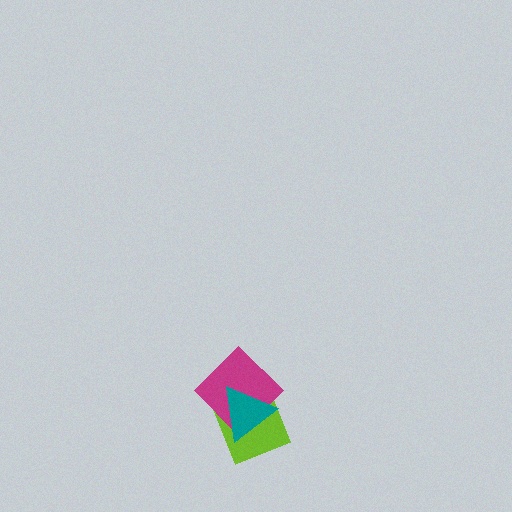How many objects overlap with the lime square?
2 objects overlap with the lime square.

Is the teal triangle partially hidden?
No, no other shape covers it.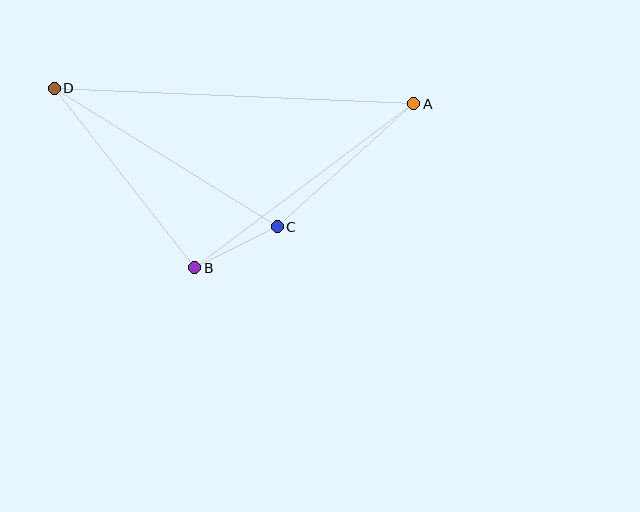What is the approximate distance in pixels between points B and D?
The distance between B and D is approximately 228 pixels.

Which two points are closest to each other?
Points B and C are closest to each other.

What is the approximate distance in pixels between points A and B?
The distance between A and B is approximately 273 pixels.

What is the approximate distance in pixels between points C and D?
The distance between C and D is approximately 263 pixels.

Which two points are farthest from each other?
Points A and D are farthest from each other.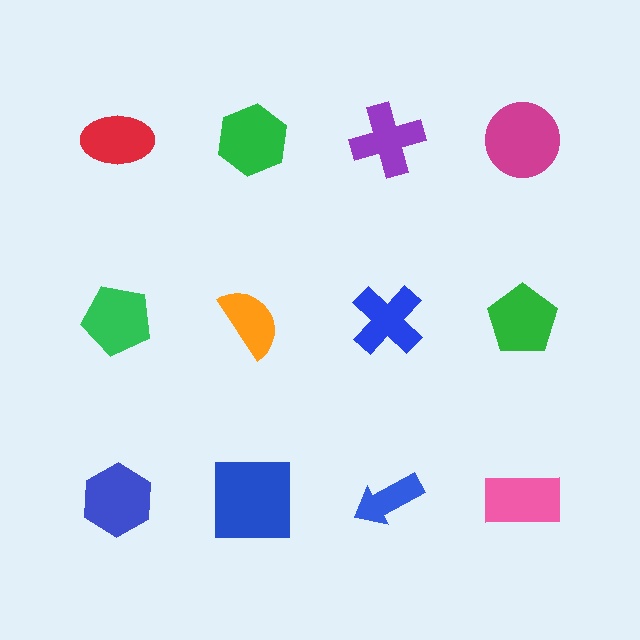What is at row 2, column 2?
An orange semicircle.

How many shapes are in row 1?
4 shapes.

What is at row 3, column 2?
A blue square.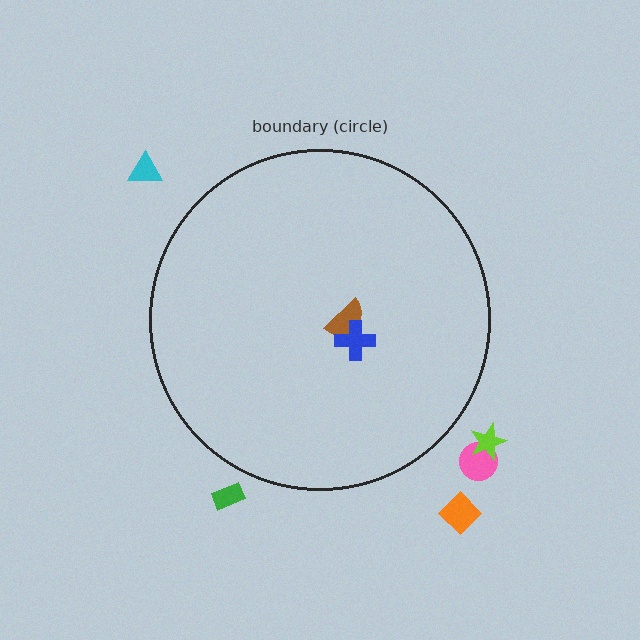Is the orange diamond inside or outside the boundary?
Outside.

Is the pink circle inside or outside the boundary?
Outside.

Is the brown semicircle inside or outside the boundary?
Inside.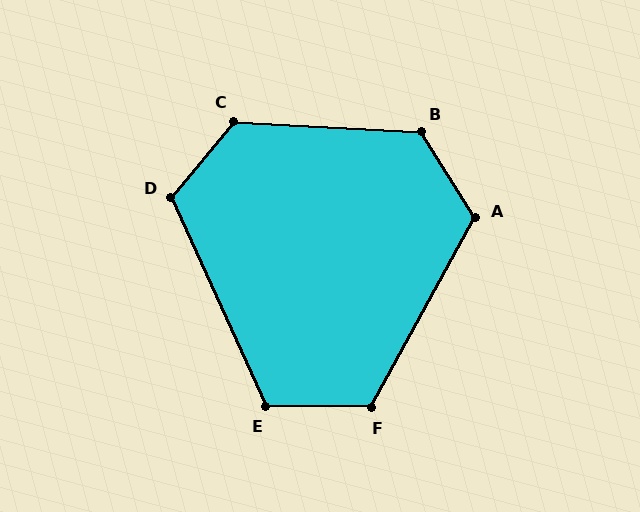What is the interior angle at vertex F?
Approximately 118 degrees (obtuse).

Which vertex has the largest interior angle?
C, at approximately 126 degrees.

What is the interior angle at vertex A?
Approximately 119 degrees (obtuse).